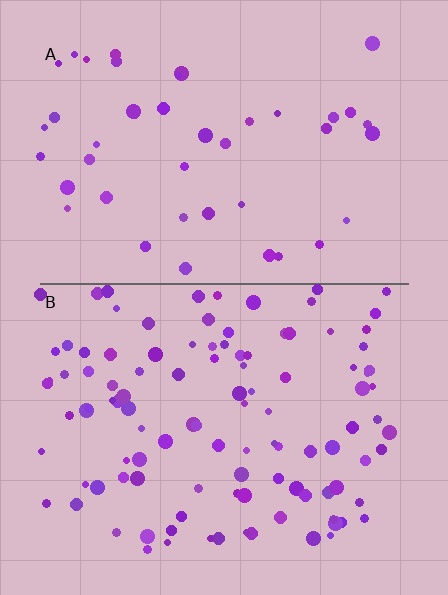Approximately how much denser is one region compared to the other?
Approximately 2.5× — region B over region A.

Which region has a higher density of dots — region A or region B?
B (the bottom).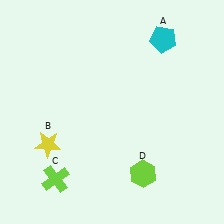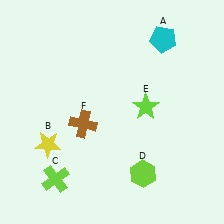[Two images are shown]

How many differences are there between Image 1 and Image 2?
There are 2 differences between the two images.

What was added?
A lime star (E), a brown cross (F) were added in Image 2.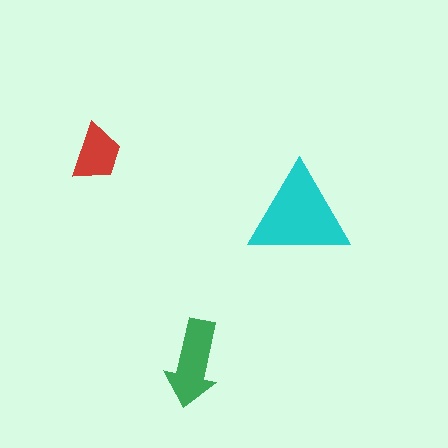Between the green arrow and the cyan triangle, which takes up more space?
The cyan triangle.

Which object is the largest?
The cyan triangle.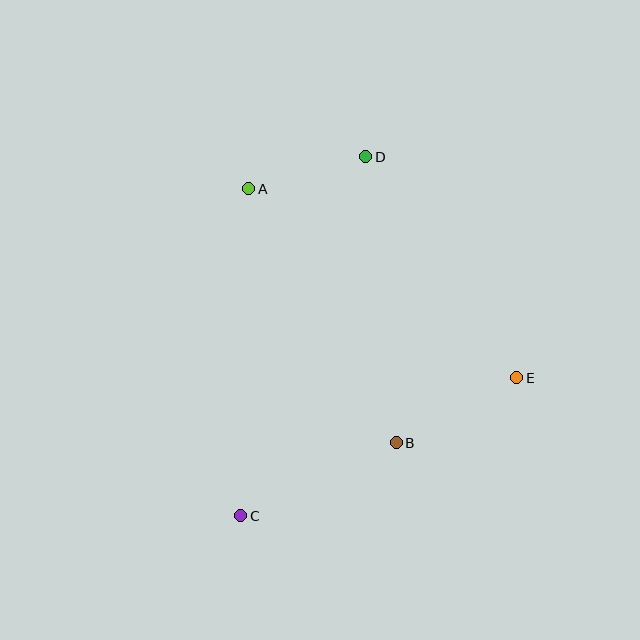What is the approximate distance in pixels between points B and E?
The distance between B and E is approximately 137 pixels.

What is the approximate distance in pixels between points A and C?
The distance between A and C is approximately 327 pixels.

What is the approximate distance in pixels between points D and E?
The distance between D and E is approximately 268 pixels.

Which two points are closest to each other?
Points A and D are closest to each other.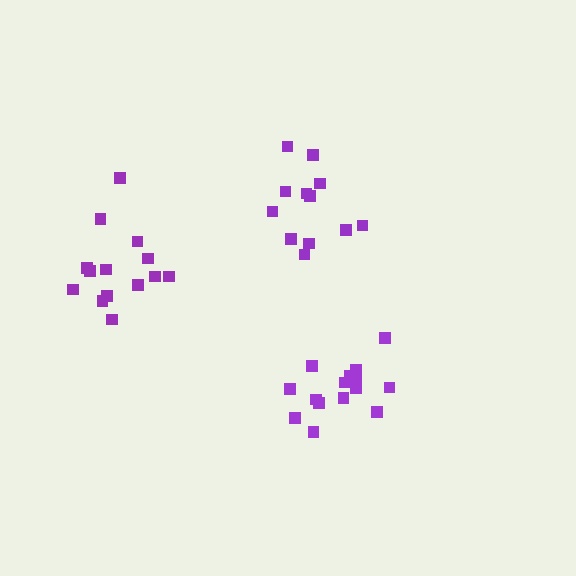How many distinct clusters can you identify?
There are 3 distinct clusters.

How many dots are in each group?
Group 1: 14 dots, Group 2: 12 dots, Group 3: 15 dots (41 total).